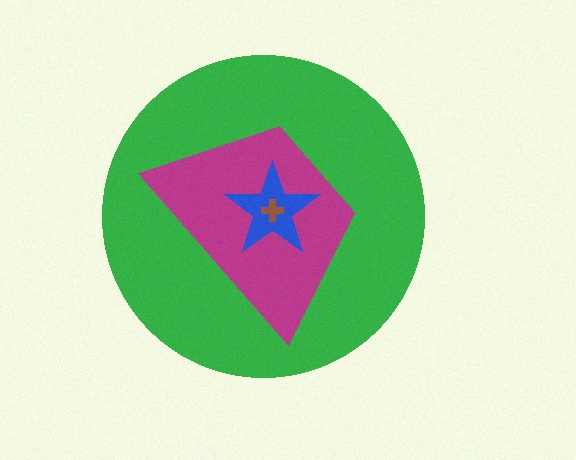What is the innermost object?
The brown cross.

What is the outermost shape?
The green circle.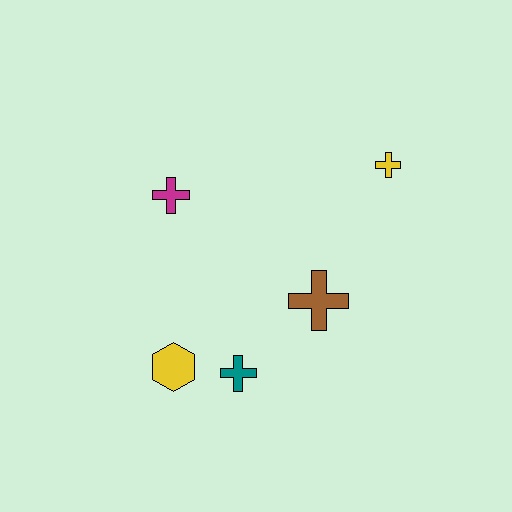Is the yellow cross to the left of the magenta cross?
No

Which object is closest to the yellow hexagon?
The teal cross is closest to the yellow hexagon.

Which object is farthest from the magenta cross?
The yellow cross is farthest from the magenta cross.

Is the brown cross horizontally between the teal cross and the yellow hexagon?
No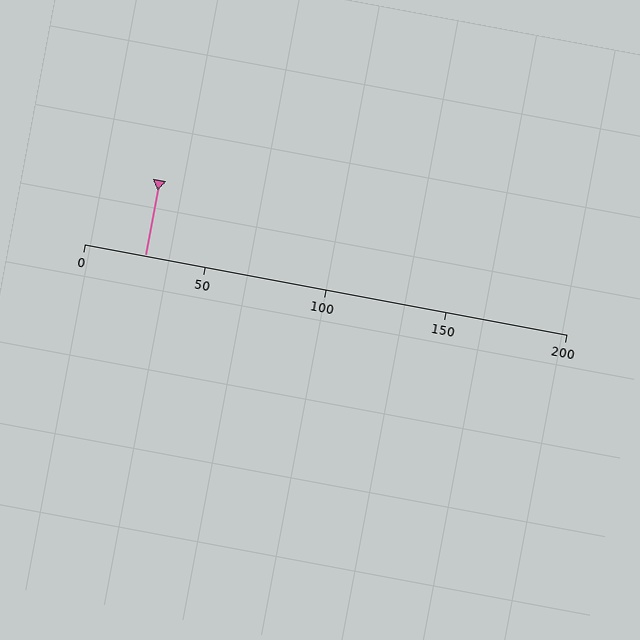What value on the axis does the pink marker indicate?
The marker indicates approximately 25.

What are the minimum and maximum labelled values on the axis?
The axis runs from 0 to 200.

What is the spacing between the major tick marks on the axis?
The major ticks are spaced 50 apart.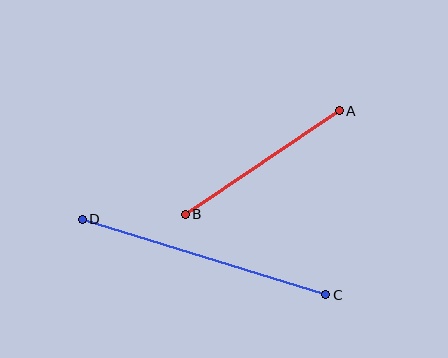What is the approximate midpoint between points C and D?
The midpoint is at approximately (204, 257) pixels.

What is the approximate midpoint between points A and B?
The midpoint is at approximately (262, 162) pixels.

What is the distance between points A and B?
The distance is approximately 186 pixels.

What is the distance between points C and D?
The distance is approximately 255 pixels.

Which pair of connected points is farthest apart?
Points C and D are farthest apart.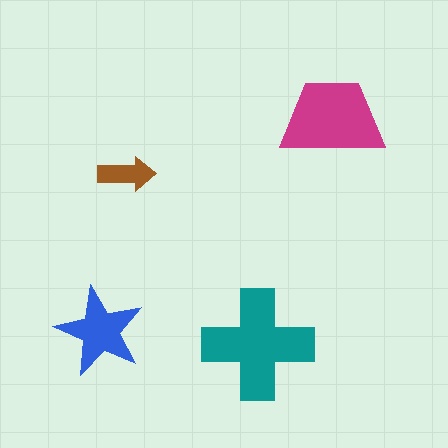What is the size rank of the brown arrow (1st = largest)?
4th.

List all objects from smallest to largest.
The brown arrow, the blue star, the magenta trapezoid, the teal cross.